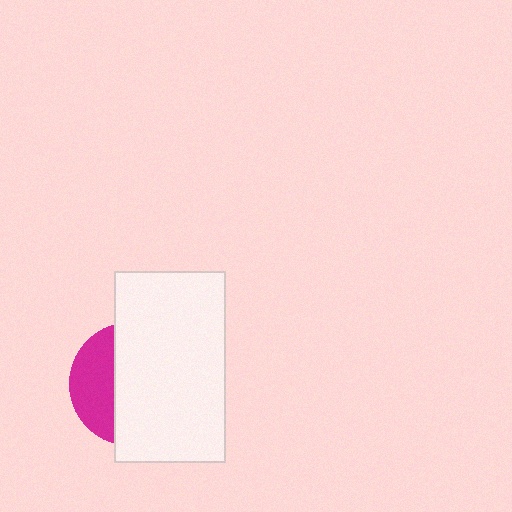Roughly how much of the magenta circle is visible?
A small part of it is visible (roughly 32%).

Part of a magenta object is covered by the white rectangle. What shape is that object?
It is a circle.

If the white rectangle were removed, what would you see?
You would see the complete magenta circle.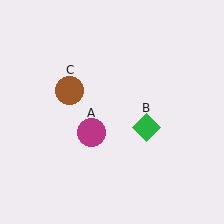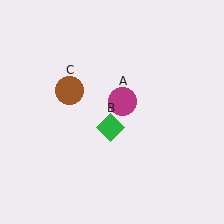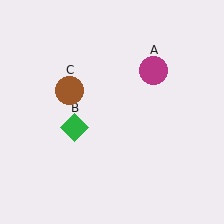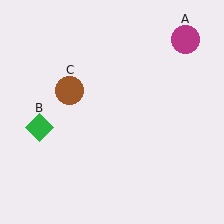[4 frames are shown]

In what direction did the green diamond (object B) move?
The green diamond (object B) moved left.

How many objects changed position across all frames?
2 objects changed position: magenta circle (object A), green diamond (object B).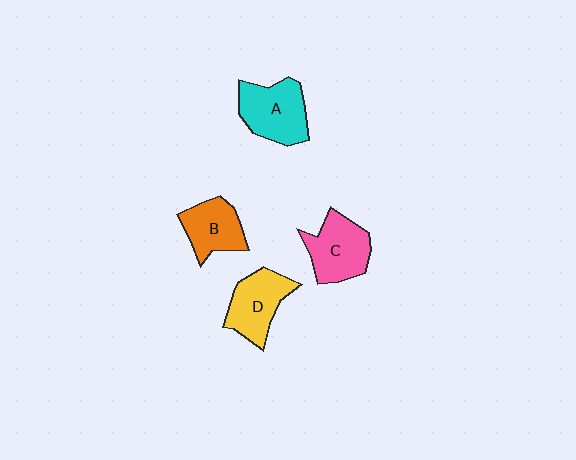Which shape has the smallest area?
Shape B (orange).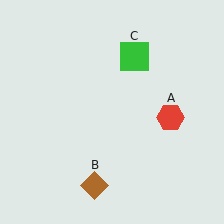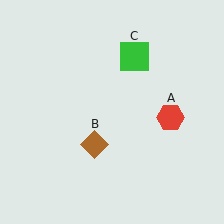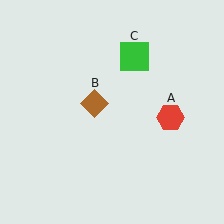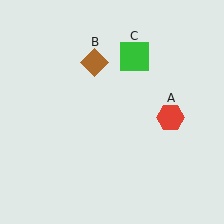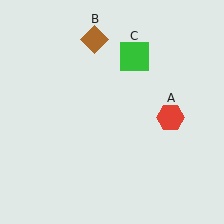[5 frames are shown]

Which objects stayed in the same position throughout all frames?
Red hexagon (object A) and green square (object C) remained stationary.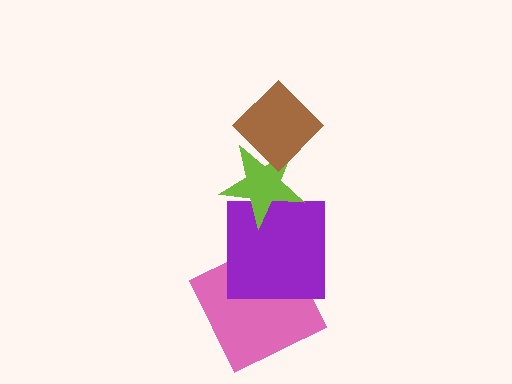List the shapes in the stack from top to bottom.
From top to bottom: the brown diamond, the lime star, the purple square, the pink square.